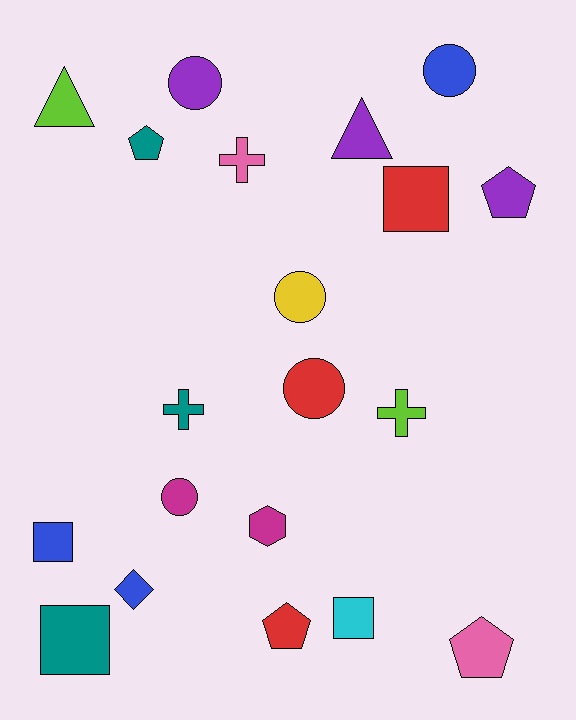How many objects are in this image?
There are 20 objects.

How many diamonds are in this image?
There is 1 diamond.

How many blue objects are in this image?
There are 3 blue objects.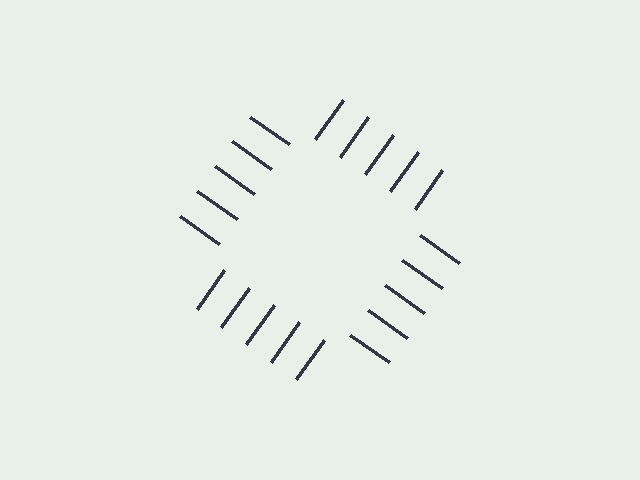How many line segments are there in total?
20 — 5 along each of the 4 edges.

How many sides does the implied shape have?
4 sides — the line-ends trace a square.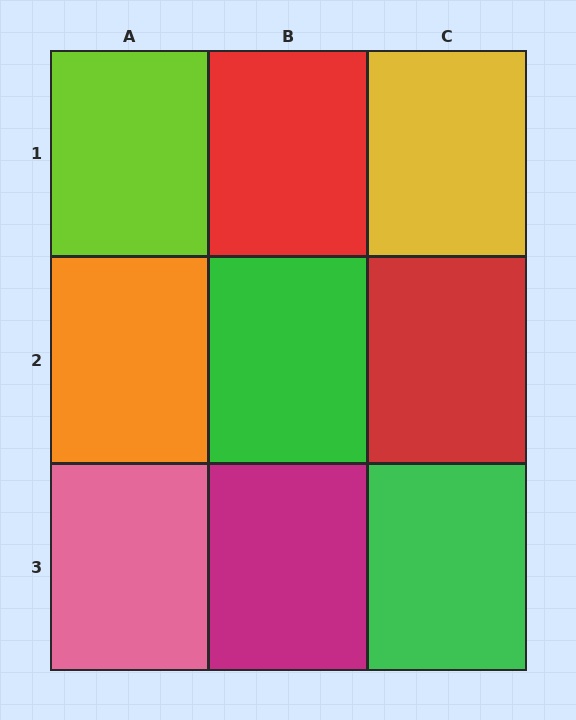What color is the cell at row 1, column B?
Red.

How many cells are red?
2 cells are red.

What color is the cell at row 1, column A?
Lime.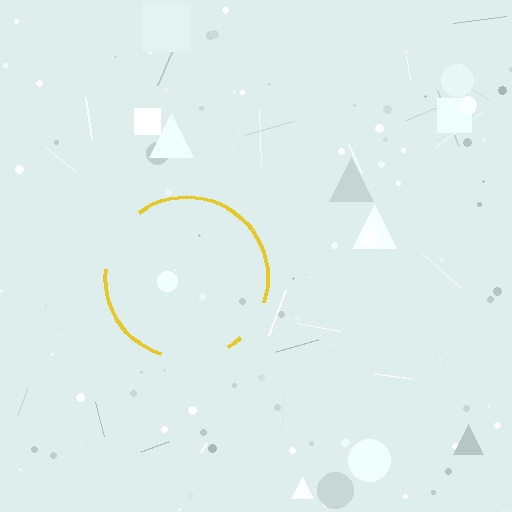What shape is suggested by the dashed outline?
The dashed outline suggests a circle.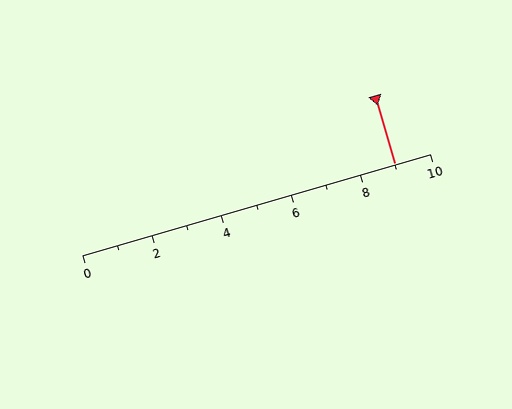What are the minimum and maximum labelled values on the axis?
The axis runs from 0 to 10.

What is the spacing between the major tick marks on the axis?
The major ticks are spaced 2 apart.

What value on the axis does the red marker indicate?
The marker indicates approximately 9.